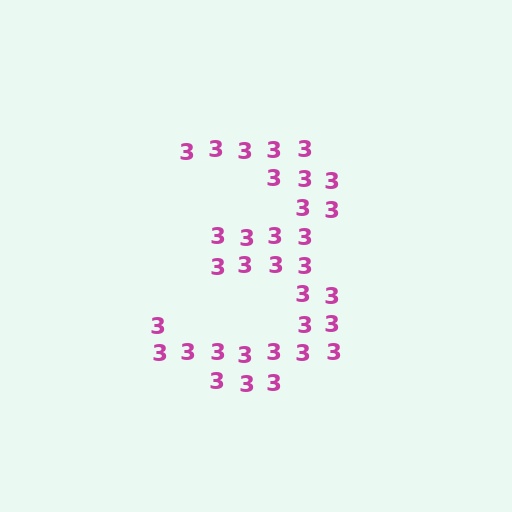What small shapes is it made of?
It is made of small digit 3's.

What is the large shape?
The large shape is the digit 3.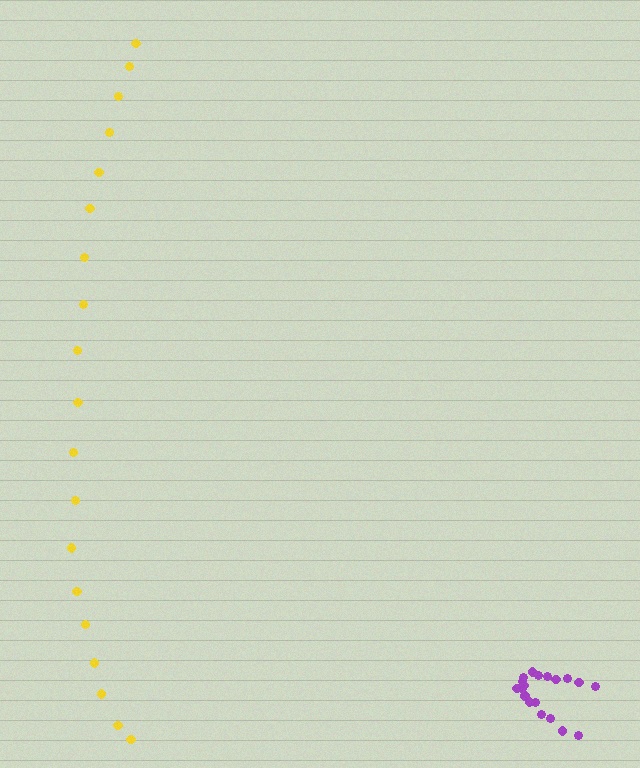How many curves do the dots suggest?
There are 2 distinct paths.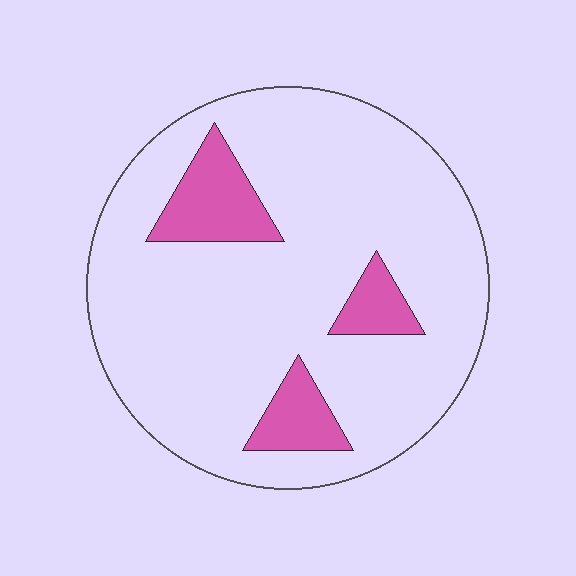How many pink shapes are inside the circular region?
3.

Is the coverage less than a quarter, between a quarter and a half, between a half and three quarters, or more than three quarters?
Less than a quarter.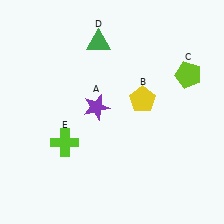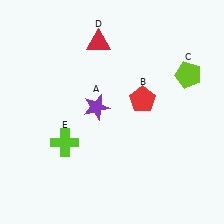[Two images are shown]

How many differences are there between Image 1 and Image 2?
There are 2 differences between the two images.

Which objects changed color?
B changed from yellow to red. D changed from green to red.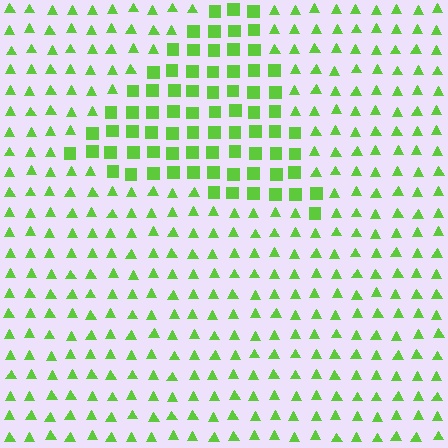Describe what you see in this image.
The image is filled with small lime elements arranged in a uniform grid. A triangle-shaped region contains squares, while the surrounding area contains triangles. The boundary is defined purely by the change in element shape.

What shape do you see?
I see a triangle.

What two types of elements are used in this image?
The image uses squares inside the triangle region and triangles outside it.